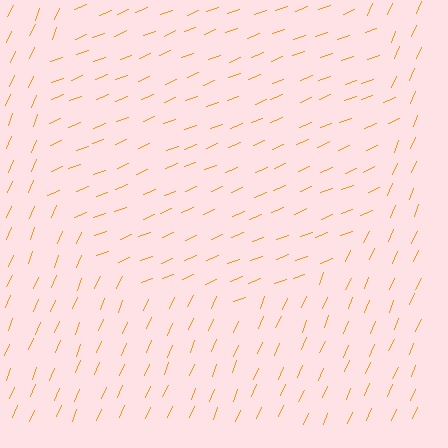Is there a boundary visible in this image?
Yes, there is a texture boundary formed by a change in line orientation.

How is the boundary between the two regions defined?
The boundary is defined purely by a change in line orientation (approximately 45 degrees difference). All lines are the same color and thickness.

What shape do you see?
I see a circle.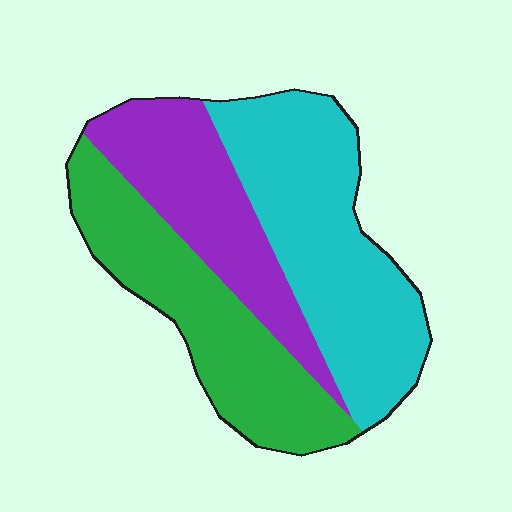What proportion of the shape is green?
Green covers 33% of the shape.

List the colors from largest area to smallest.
From largest to smallest: cyan, green, purple.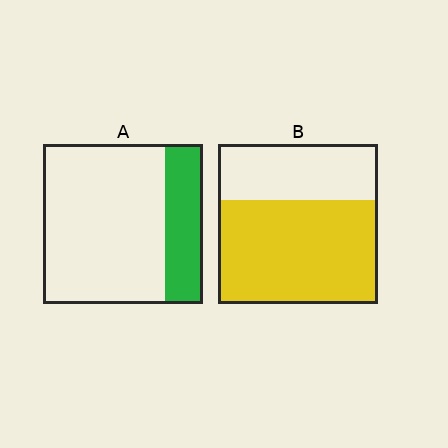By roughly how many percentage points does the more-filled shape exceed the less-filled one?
By roughly 40 percentage points (B over A).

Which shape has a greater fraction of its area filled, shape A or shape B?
Shape B.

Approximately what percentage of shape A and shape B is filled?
A is approximately 25% and B is approximately 65%.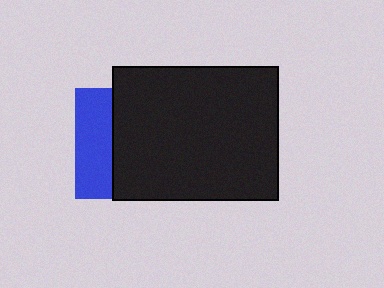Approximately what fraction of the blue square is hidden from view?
Roughly 67% of the blue square is hidden behind the black rectangle.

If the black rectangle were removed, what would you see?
You would see the complete blue square.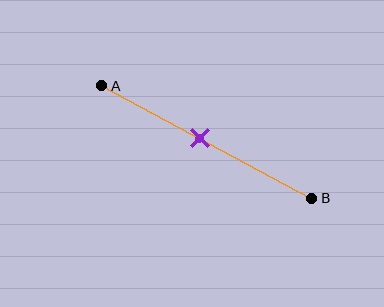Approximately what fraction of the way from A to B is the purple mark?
The purple mark is approximately 45% of the way from A to B.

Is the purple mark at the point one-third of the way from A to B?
No, the mark is at about 45% from A, not at the 33% one-third point.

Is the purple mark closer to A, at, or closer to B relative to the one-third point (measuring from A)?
The purple mark is closer to point B than the one-third point of segment AB.